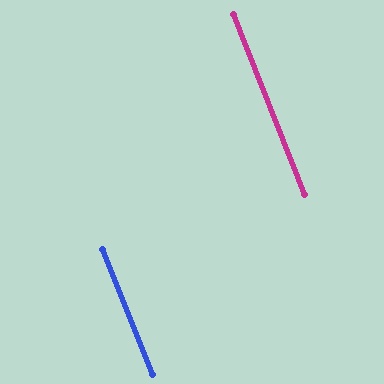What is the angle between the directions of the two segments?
Approximately 1 degree.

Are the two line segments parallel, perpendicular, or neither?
Parallel — their directions differ by only 0.5°.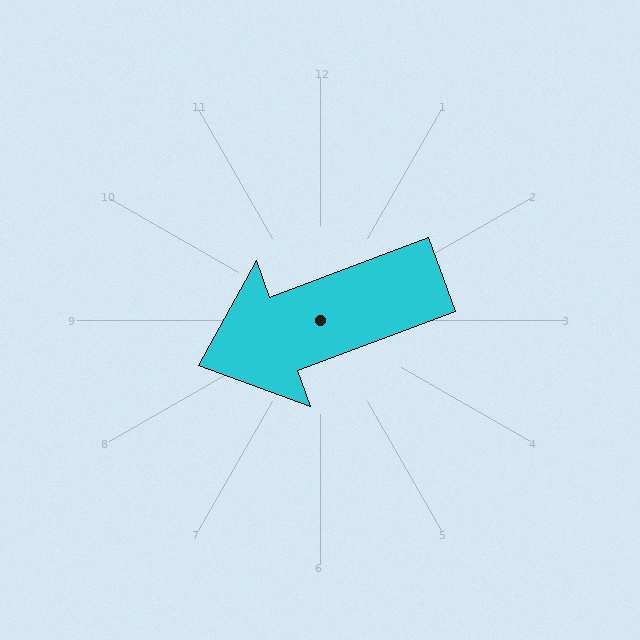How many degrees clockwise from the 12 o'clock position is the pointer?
Approximately 250 degrees.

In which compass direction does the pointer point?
West.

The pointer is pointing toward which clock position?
Roughly 8 o'clock.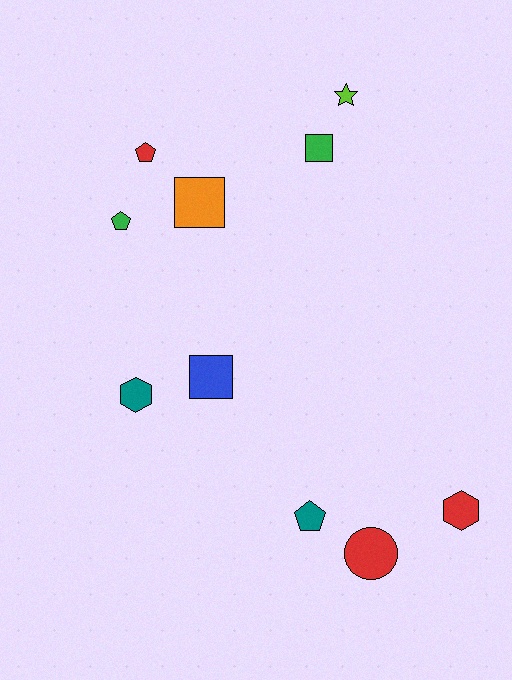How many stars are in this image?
There is 1 star.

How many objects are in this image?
There are 10 objects.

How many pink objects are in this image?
There are no pink objects.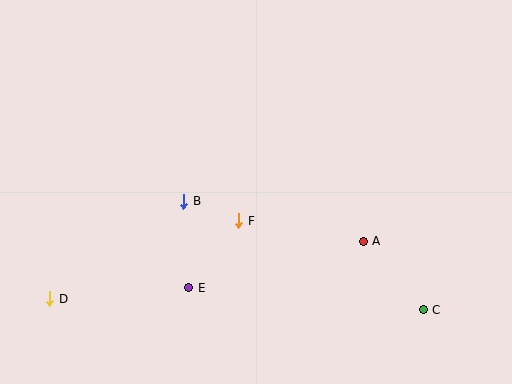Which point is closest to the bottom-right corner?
Point C is closest to the bottom-right corner.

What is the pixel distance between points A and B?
The distance between A and B is 184 pixels.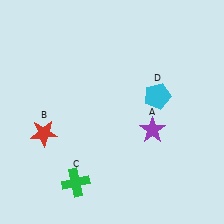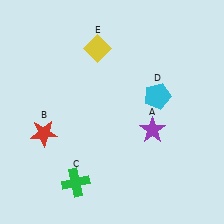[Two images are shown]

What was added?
A yellow diamond (E) was added in Image 2.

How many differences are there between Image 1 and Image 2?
There is 1 difference between the two images.